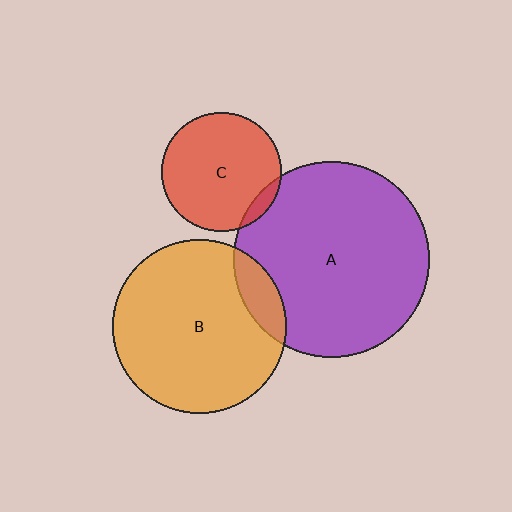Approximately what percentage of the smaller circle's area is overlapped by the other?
Approximately 10%.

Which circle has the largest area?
Circle A (purple).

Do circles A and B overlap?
Yes.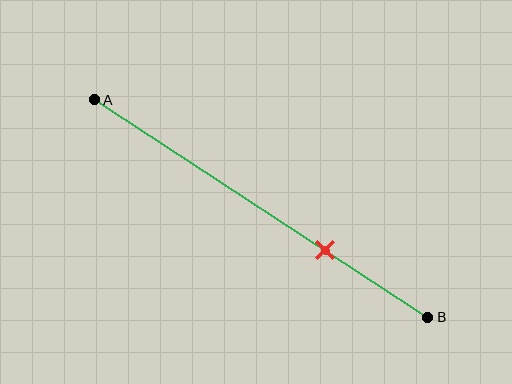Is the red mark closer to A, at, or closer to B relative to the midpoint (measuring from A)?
The red mark is closer to point B than the midpoint of segment AB.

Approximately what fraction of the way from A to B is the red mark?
The red mark is approximately 70% of the way from A to B.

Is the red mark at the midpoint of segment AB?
No, the mark is at about 70% from A, not at the 50% midpoint.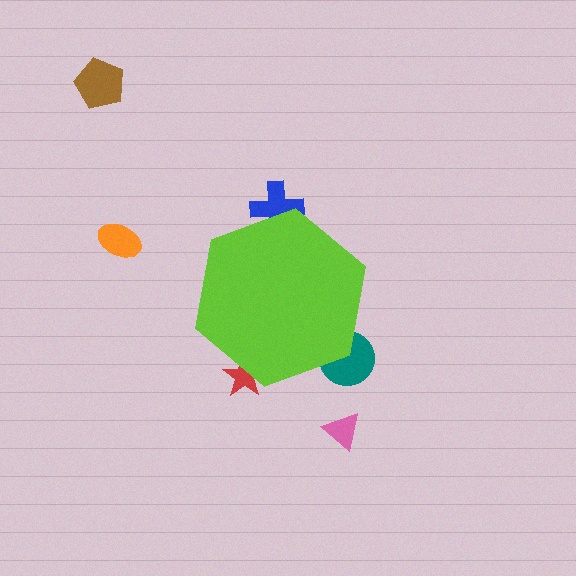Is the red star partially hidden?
Yes, the red star is partially hidden behind the lime hexagon.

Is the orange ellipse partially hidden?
No, the orange ellipse is fully visible.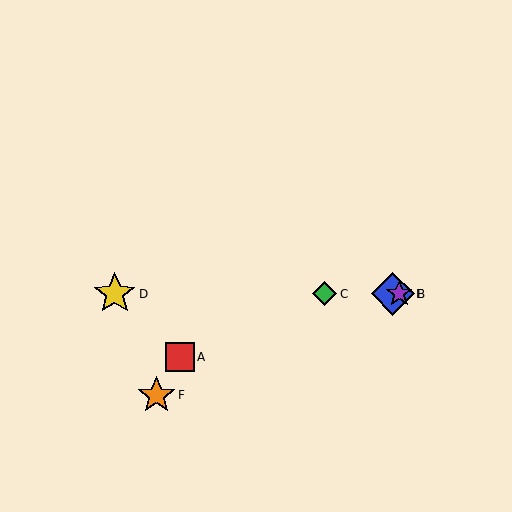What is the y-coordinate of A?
Object A is at y≈357.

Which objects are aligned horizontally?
Objects B, C, D, E are aligned horizontally.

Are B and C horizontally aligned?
Yes, both are at y≈294.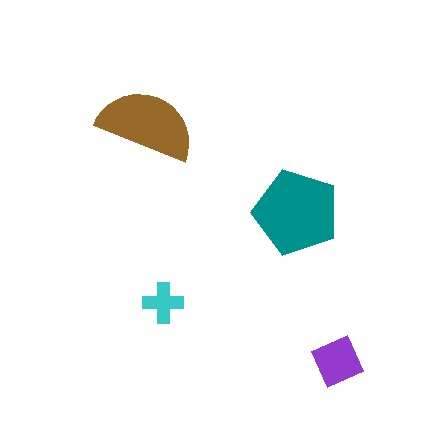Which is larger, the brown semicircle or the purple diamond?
The brown semicircle.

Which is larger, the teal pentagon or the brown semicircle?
The teal pentagon.